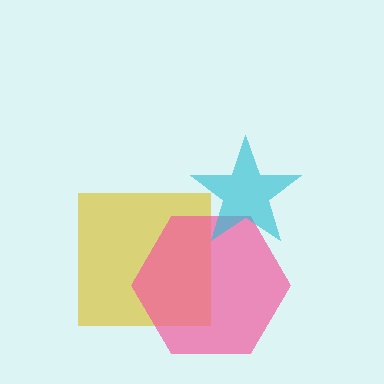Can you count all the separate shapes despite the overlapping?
Yes, there are 3 separate shapes.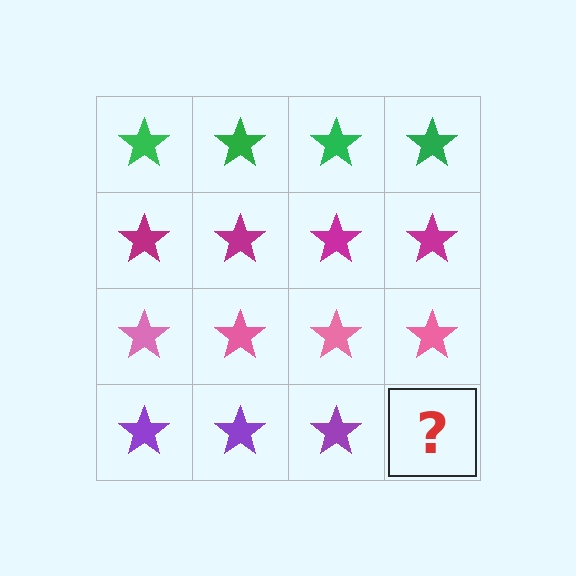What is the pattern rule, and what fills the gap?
The rule is that each row has a consistent color. The gap should be filled with a purple star.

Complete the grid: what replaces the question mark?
The question mark should be replaced with a purple star.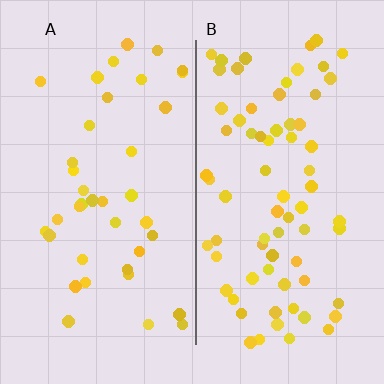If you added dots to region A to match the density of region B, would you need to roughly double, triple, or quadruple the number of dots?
Approximately double.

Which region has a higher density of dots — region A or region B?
B (the right).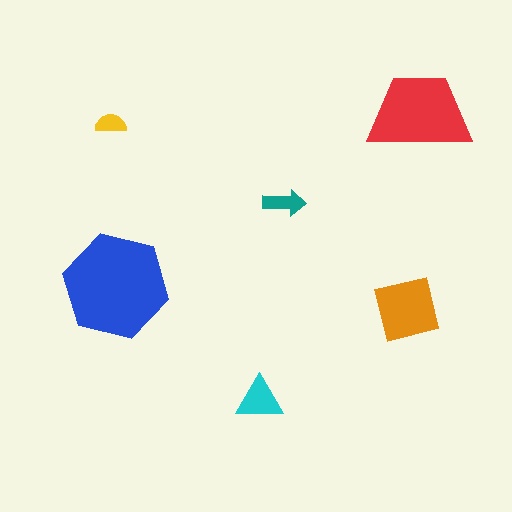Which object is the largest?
The blue hexagon.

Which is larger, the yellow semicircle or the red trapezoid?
The red trapezoid.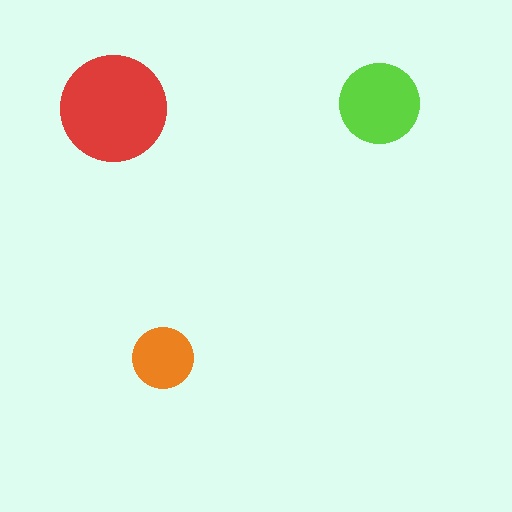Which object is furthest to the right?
The lime circle is rightmost.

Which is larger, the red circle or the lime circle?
The red one.